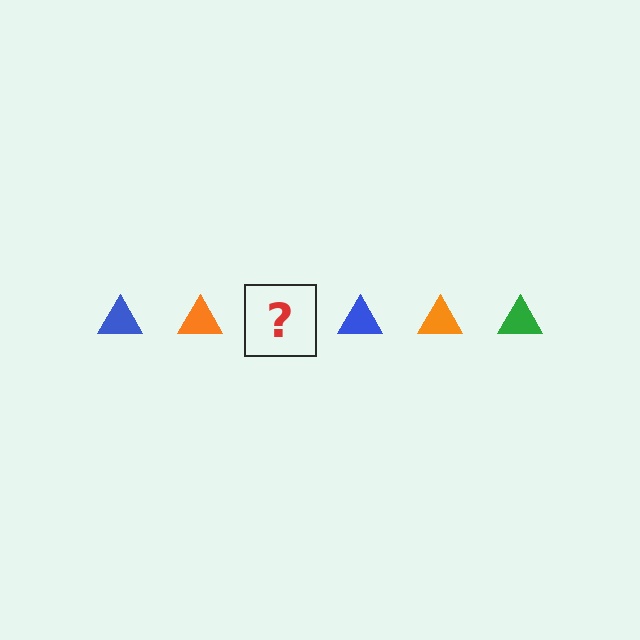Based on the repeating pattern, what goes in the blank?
The blank should be a green triangle.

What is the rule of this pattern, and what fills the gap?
The rule is that the pattern cycles through blue, orange, green triangles. The gap should be filled with a green triangle.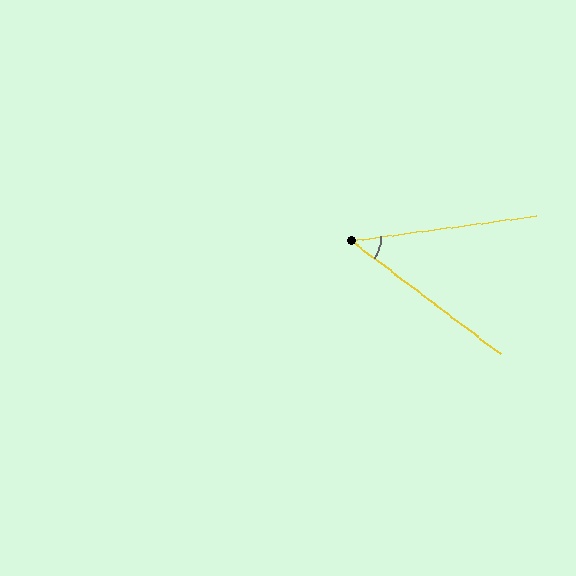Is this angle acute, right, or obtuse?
It is acute.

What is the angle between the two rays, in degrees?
Approximately 45 degrees.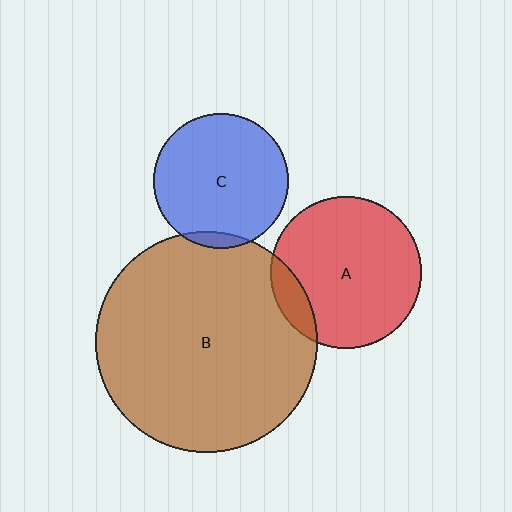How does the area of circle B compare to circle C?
Approximately 2.7 times.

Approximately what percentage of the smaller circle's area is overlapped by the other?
Approximately 10%.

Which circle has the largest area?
Circle B (brown).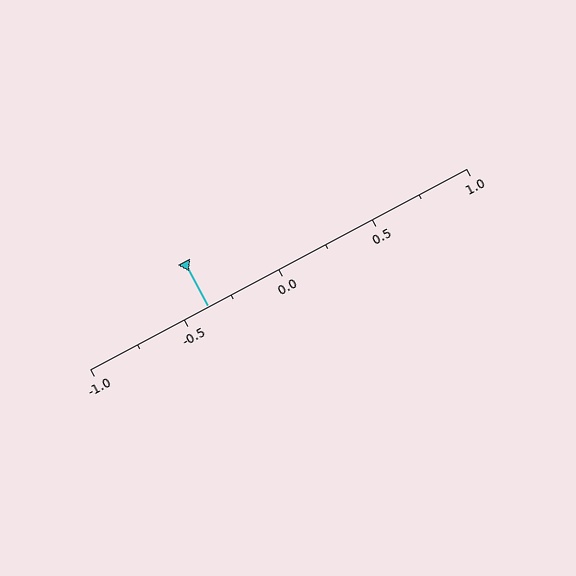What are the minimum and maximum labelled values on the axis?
The axis runs from -1.0 to 1.0.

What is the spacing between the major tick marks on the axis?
The major ticks are spaced 0.5 apart.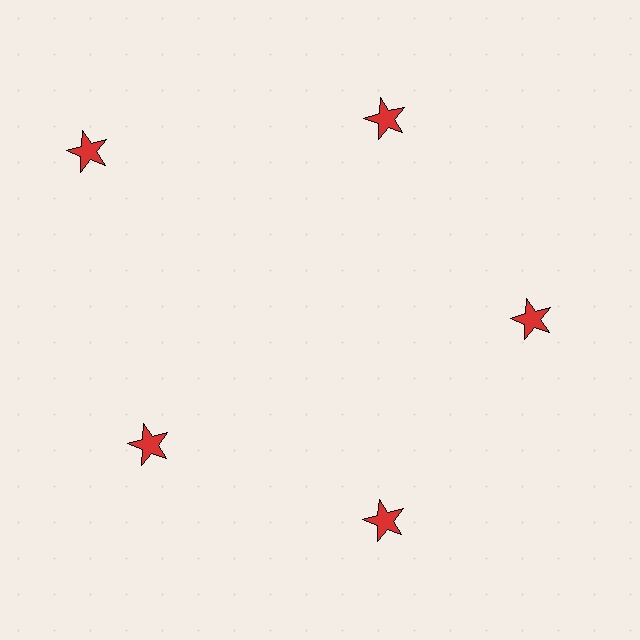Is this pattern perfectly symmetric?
No. The 5 red stars are arranged in a ring, but one element near the 10 o'clock position is pushed outward from the center, breaking the 5-fold rotational symmetry.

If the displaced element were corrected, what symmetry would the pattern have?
It would have 5-fold rotational symmetry — the pattern would map onto itself every 72 degrees.